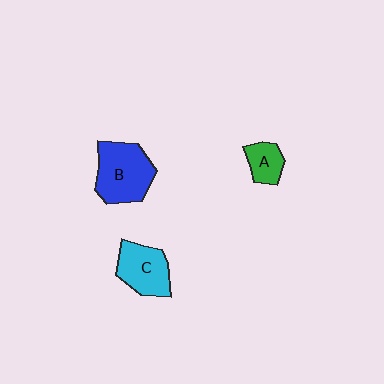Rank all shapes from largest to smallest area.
From largest to smallest: B (blue), C (cyan), A (green).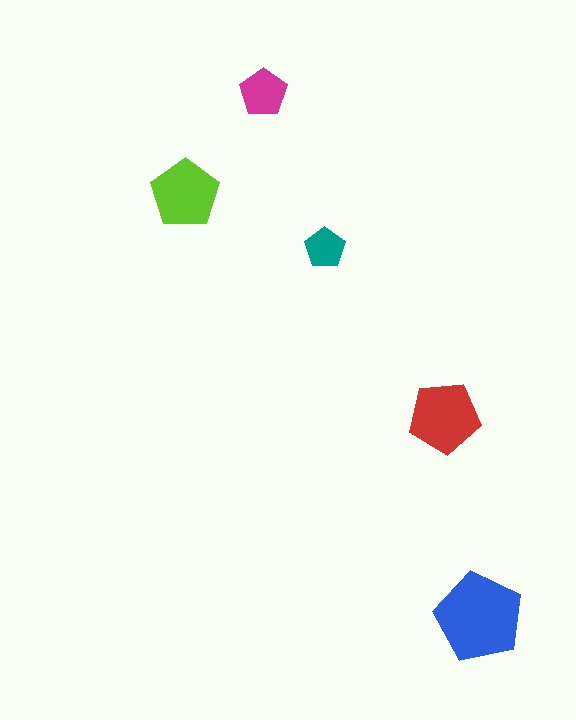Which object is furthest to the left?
The lime pentagon is leftmost.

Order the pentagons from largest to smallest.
the blue one, the red one, the lime one, the magenta one, the teal one.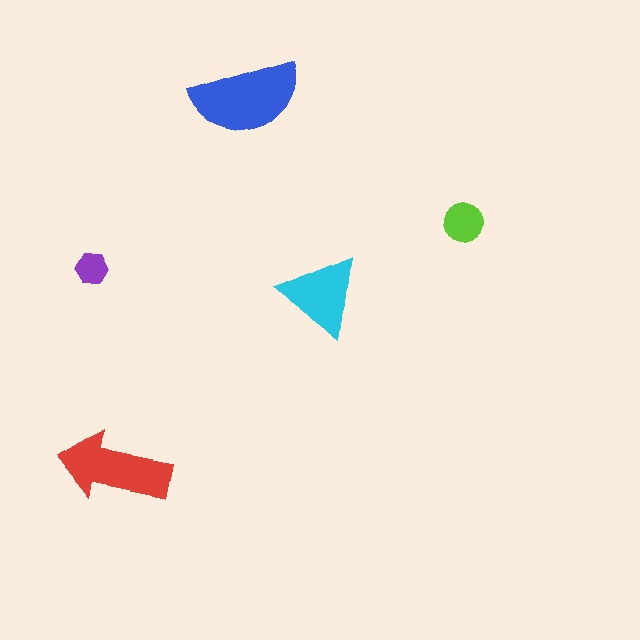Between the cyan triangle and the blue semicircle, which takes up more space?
The blue semicircle.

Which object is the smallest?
The purple hexagon.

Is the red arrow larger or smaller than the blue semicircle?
Smaller.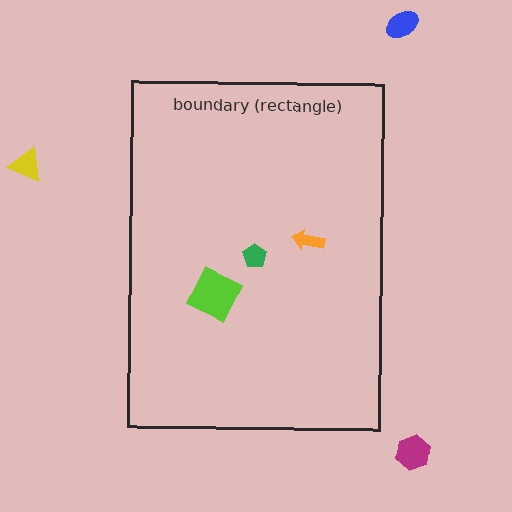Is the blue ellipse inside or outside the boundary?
Outside.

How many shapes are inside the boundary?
3 inside, 3 outside.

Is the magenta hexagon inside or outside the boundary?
Outside.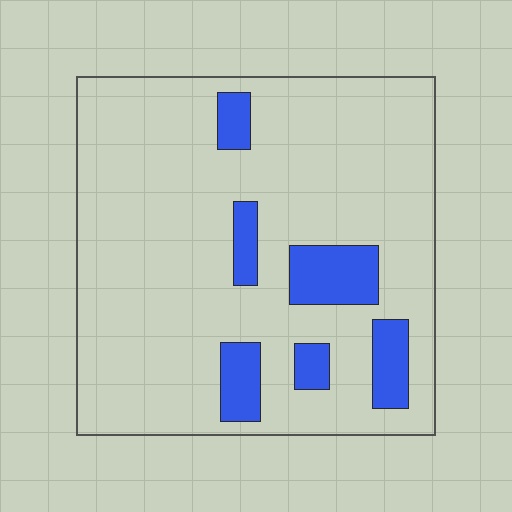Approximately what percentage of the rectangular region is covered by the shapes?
Approximately 15%.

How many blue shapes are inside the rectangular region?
6.